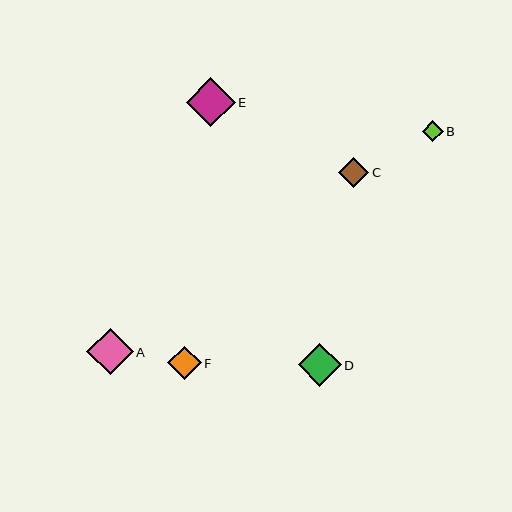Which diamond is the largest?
Diamond E is the largest with a size of approximately 49 pixels.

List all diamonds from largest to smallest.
From largest to smallest: E, A, D, F, C, B.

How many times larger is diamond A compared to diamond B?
Diamond A is approximately 2.2 times the size of diamond B.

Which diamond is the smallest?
Diamond B is the smallest with a size of approximately 21 pixels.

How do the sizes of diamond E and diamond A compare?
Diamond E and diamond A are approximately the same size.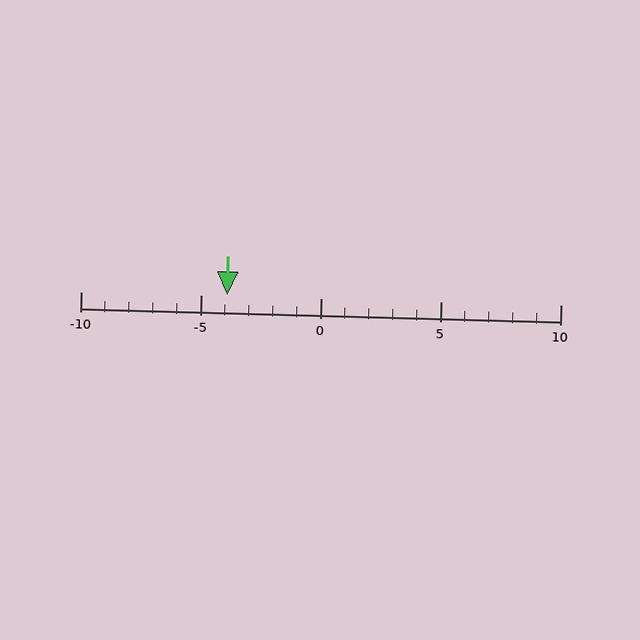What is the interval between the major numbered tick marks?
The major tick marks are spaced 5 units apart.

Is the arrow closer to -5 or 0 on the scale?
The arrow is closer to -5.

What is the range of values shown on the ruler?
The ruler shows values from -10 to 10.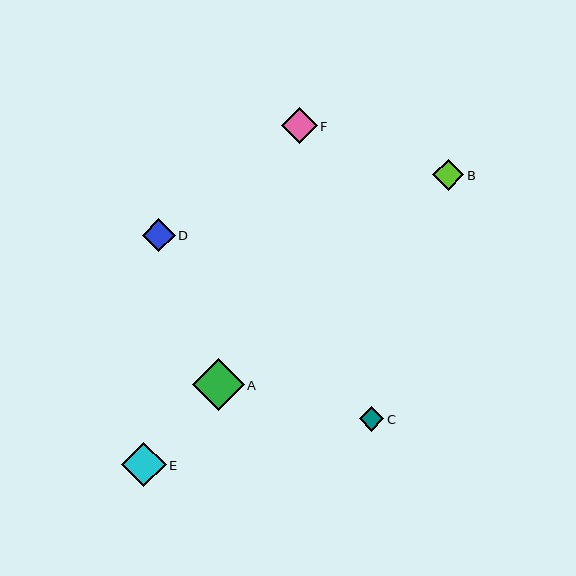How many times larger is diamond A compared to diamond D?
Diamond A is approximately 1.6 times the size of diamond D.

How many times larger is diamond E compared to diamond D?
Diamond E is approximately 1.4 times the size of diamond D.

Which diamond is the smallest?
Diamond C is the smallest with a size of approximately 25 pixels.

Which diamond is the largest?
Diamond A is the largest with a size of approximately 52 pixels.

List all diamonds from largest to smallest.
From largest to smallest: A, E, F, D, B, C.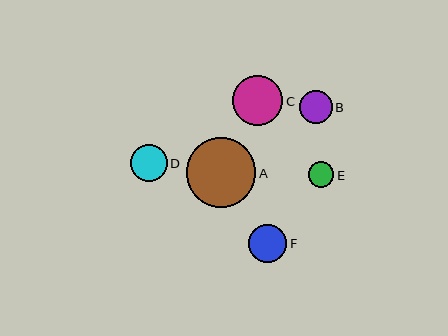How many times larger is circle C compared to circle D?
Circle C is approximately 1.4 times the size of circle D.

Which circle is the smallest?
Circle E is the smallest with a size of approximately 26 pixels.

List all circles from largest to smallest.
From largest to smallest: A, C, F, D, B, E.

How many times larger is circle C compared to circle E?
Circle C is approximately 2.0 times the size of circle E.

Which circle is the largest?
Circle A is the largest with a size of approximately 70 pixels.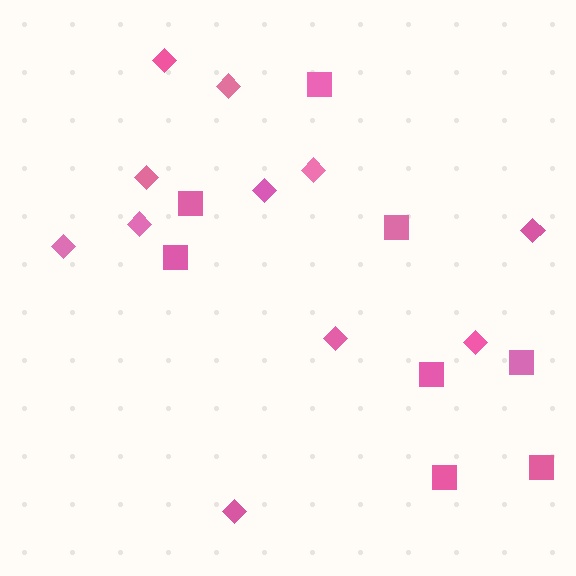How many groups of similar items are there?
There are 2 groups: one group of squares (8) and one group of diamonds (11).